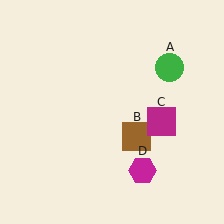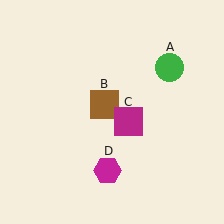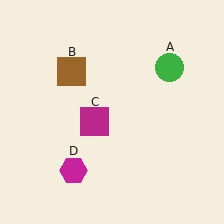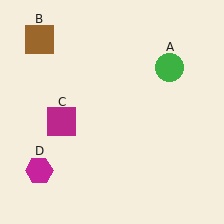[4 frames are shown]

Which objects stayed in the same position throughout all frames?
Green circle (object A) remained stationary.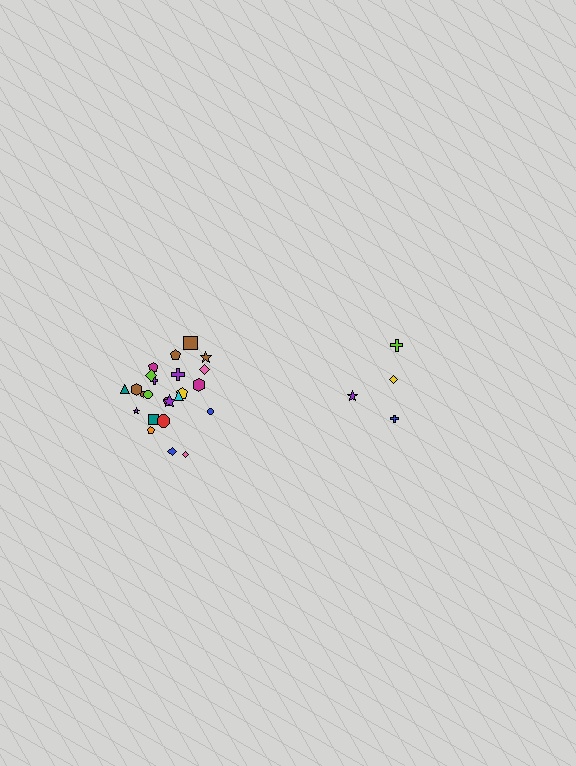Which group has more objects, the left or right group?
The left group.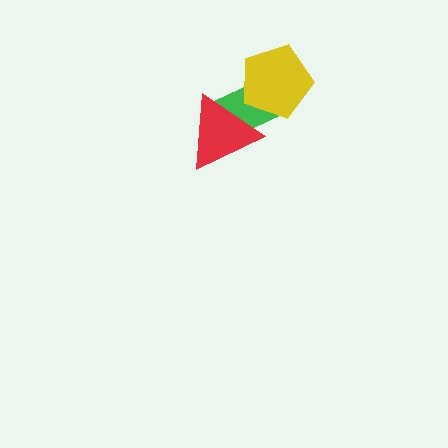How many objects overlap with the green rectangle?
2 objects overlap with the green rectangle.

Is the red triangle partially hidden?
No, no other shape covers it.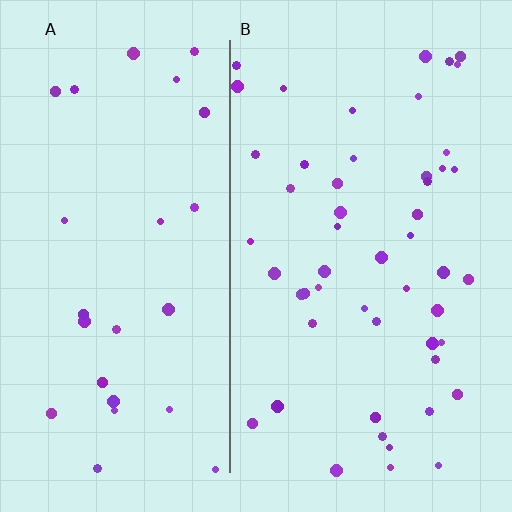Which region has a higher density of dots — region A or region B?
B (the right).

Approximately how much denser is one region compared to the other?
Approximately 1.9× — region B over region A.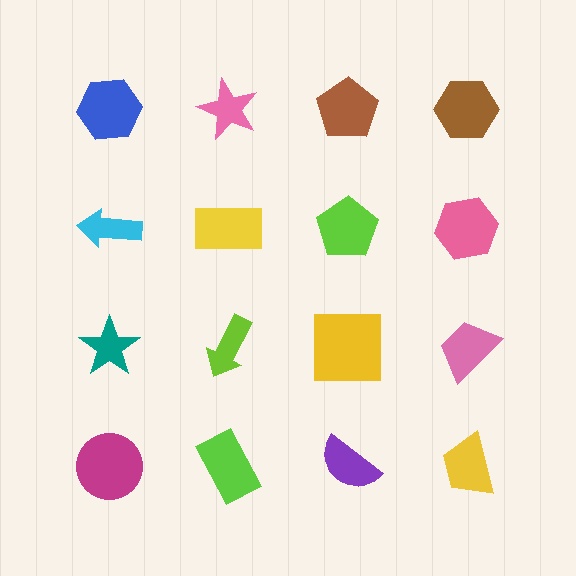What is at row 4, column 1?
A magenta circle.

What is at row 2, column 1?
A cyan arrow.